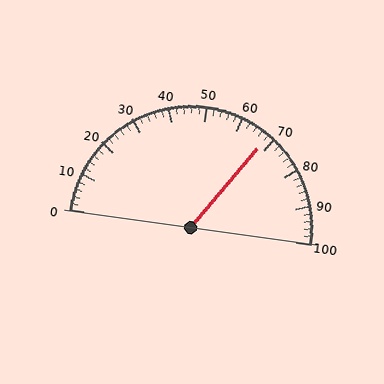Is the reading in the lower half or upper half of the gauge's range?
The reading is in the upper half of the range (0 to 100).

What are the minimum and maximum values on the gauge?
The gauge ranges from 0 to 100.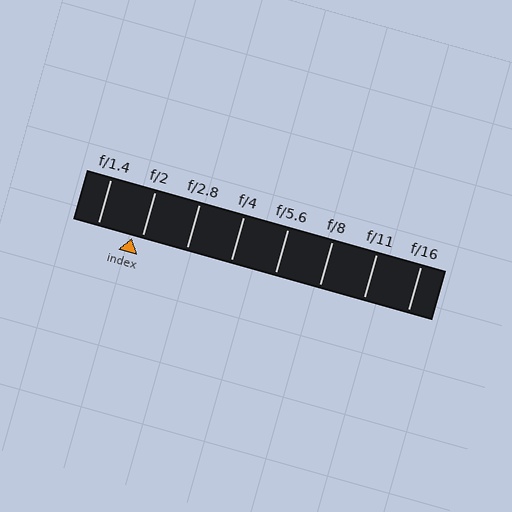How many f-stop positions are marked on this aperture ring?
There are 8 f-stop positions marked.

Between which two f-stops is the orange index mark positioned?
The index mark is between f/1.4 and f/2.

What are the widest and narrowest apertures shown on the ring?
The widest aperture shown is f/1.4 and the narrowest is f/16.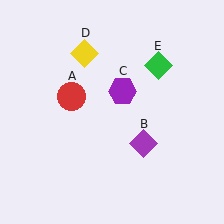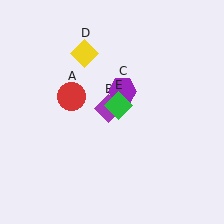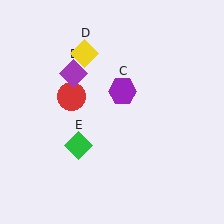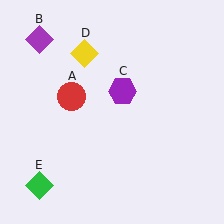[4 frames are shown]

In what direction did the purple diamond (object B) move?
The purple diamond (object B) moved up and to the left.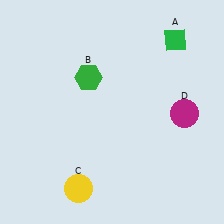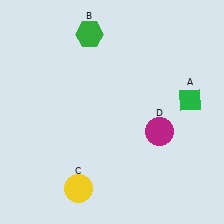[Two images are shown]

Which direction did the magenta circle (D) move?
The magenta circle (D) moved left.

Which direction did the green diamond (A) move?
The green diamond (A) moved down.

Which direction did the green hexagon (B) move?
The green hexagon (B) moved up.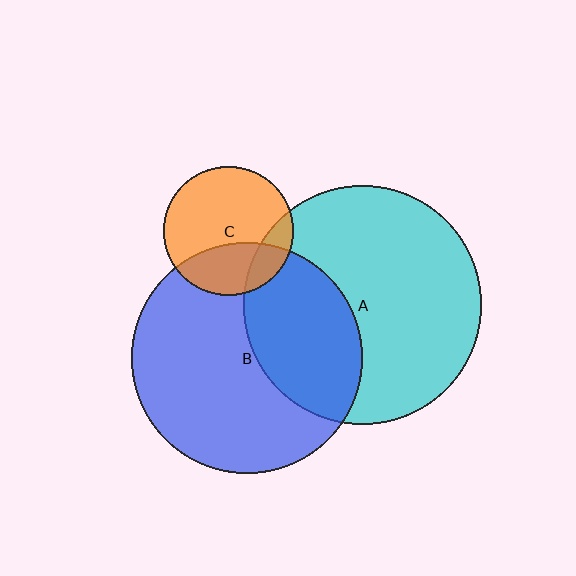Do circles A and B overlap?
Yes.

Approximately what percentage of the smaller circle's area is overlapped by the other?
Approximately 35%.